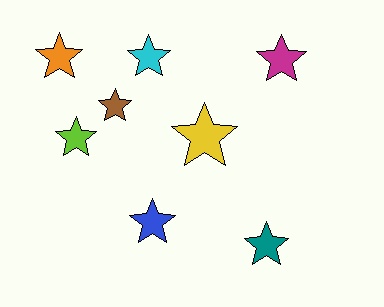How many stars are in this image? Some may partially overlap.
There are 8 stars.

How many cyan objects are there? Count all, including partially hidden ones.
There is 1 cyan object.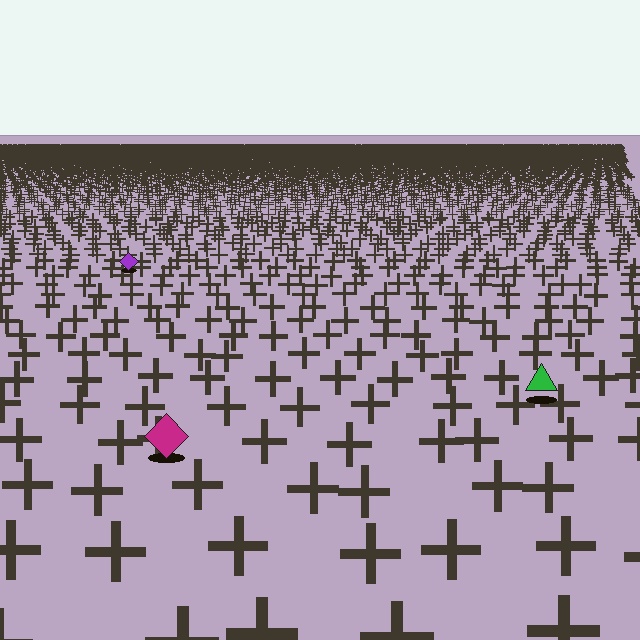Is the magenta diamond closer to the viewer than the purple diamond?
Yes. The magenta diamond is closer — you can tell from the texture gradient: the ground texture is coarser near it.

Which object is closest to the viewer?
The magenta diamond is closest. The texture marks near it are larger and more spread out.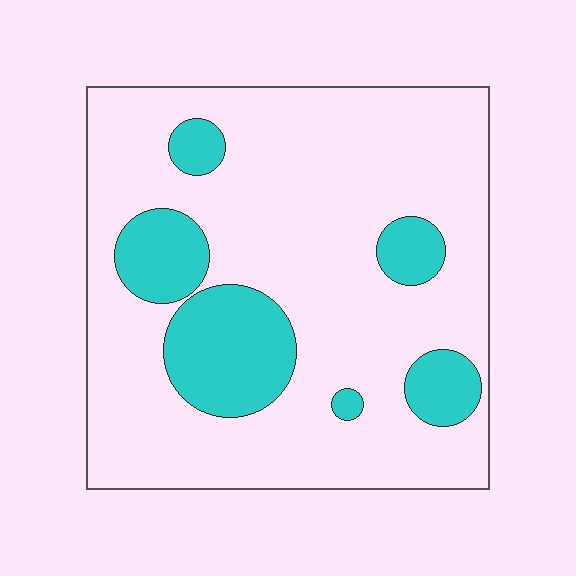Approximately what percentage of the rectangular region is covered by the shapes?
Approximately 20%.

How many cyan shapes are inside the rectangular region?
6.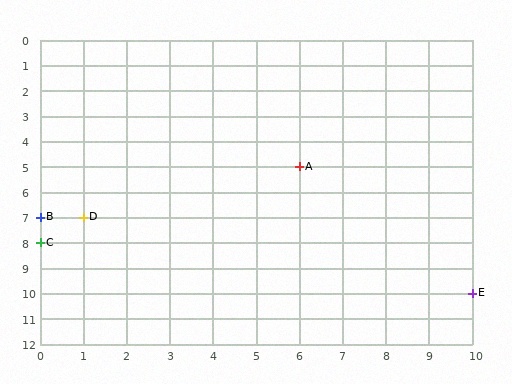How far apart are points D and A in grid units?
Points D and A are 5 columns and 2 rows apart (about 5.4 grid units diagonally).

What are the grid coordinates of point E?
Point E is at grid coordinates (10, 10).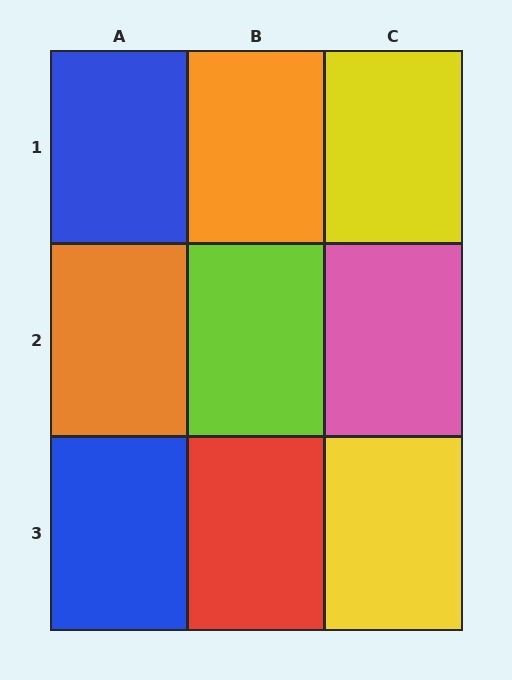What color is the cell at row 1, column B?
Orange.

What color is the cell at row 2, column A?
Orange.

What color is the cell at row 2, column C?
Pink.